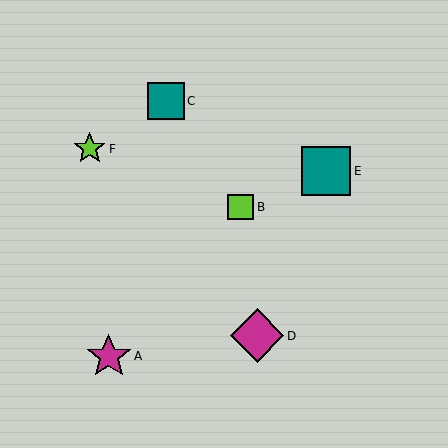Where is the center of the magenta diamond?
The center of the magenta diamond is at (257, 336).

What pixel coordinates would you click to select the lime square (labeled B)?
Click at (241, 207) to select the lime square B.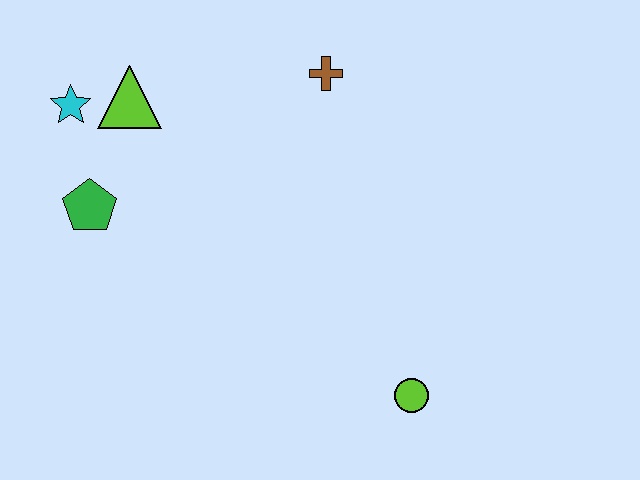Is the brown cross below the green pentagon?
No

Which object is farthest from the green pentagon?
The lime circle is farthest from the green pentagon.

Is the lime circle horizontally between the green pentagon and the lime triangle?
No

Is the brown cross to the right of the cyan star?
Yes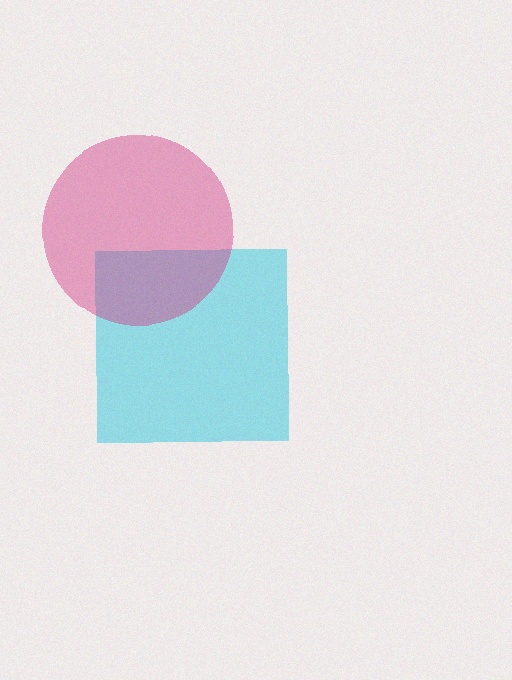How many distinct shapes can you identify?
There are 2 distinct shapes: a cyan square, a magenta circle.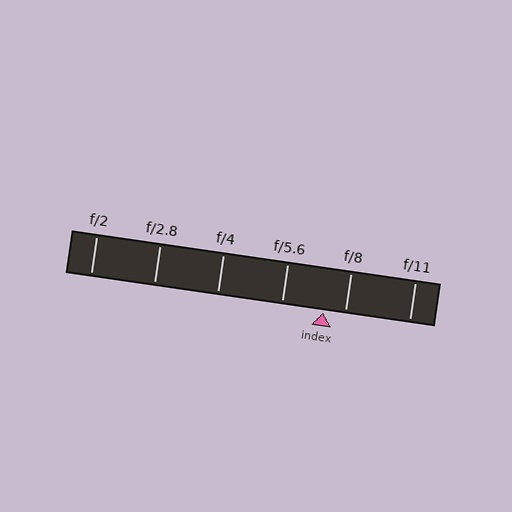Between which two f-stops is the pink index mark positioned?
The index mark is between f/5.6 and f/8.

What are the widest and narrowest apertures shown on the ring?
The widest aperture shown is f/2 and the narrowest is f/11.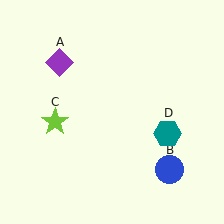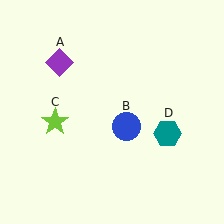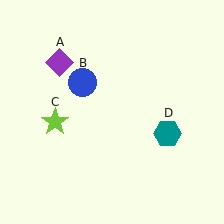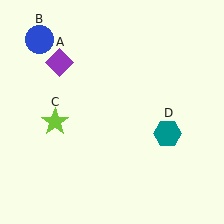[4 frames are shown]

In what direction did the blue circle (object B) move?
The blue circle (object B) moved up and to the left.